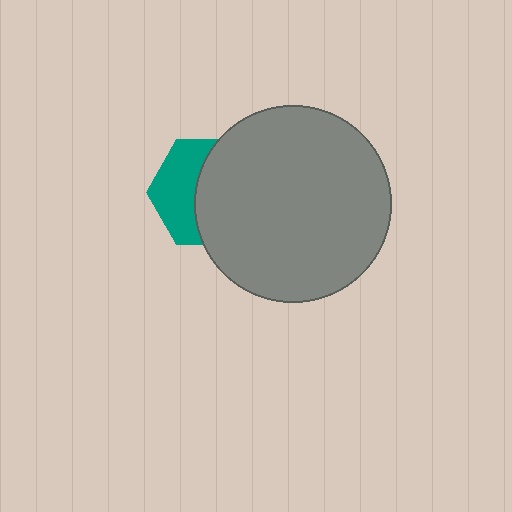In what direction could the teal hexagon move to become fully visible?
The teal hexagon could move left. That would shift it out from behind the gray circle entirely.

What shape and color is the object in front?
The object in front is a gray circle.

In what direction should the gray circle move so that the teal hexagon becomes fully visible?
The gray circle should move right. That is the shortest direction to clear the overlap and leave the teal hexagon fully visible.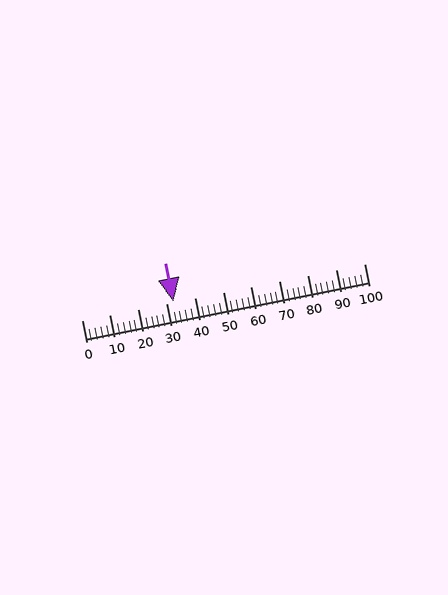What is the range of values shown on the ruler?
The ruler shows values from 0 to 100.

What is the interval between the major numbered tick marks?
The major tick marks are spaced 10 units apart.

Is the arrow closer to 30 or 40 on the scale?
The arrow is closer to 30.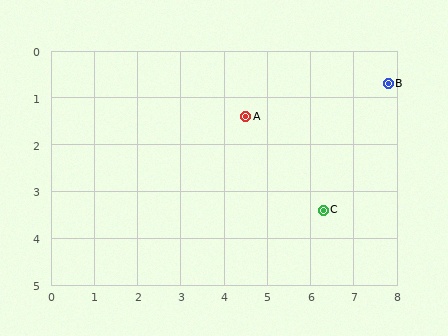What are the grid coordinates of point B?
Point B is at approximately (7.8, 0.7).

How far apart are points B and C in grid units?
Points B and C are about 3.1 grid units apart.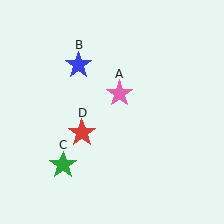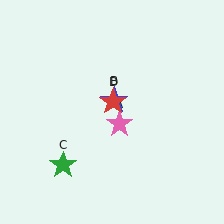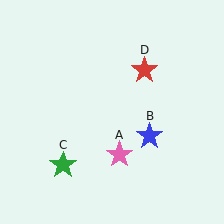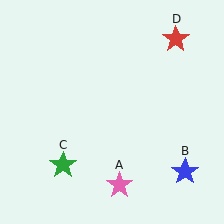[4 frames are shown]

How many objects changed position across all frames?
3 objects changed position: pink star (object A), blue star (object B), red star (object D).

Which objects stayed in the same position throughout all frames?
Green star (object C) remained stationary.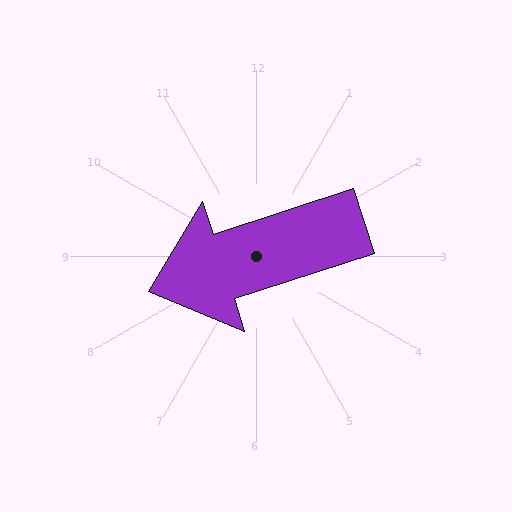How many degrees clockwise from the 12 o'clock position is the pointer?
Approximately 252 degrees.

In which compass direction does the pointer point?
West.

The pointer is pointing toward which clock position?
Roughly 8 o'clock.